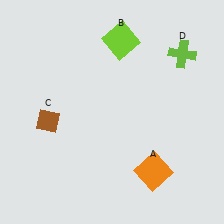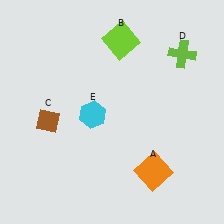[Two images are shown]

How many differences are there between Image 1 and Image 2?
There is 1 difference between the two images.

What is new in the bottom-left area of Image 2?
A cyan hexagon (E) was added in the bottom-left area of Image 2.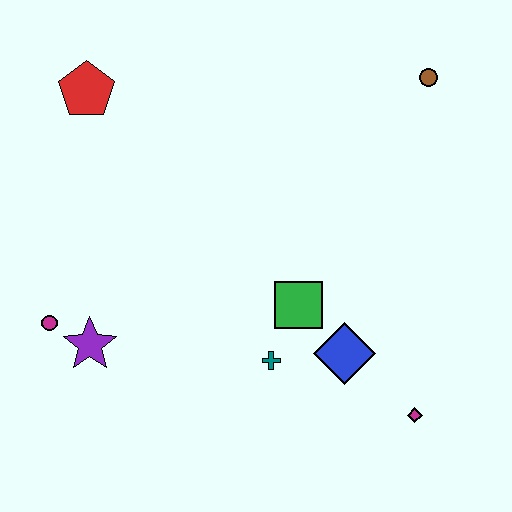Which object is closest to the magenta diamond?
The blue diamond is closest to the magenta diamond.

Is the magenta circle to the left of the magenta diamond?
Yes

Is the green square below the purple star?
No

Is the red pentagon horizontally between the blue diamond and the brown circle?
No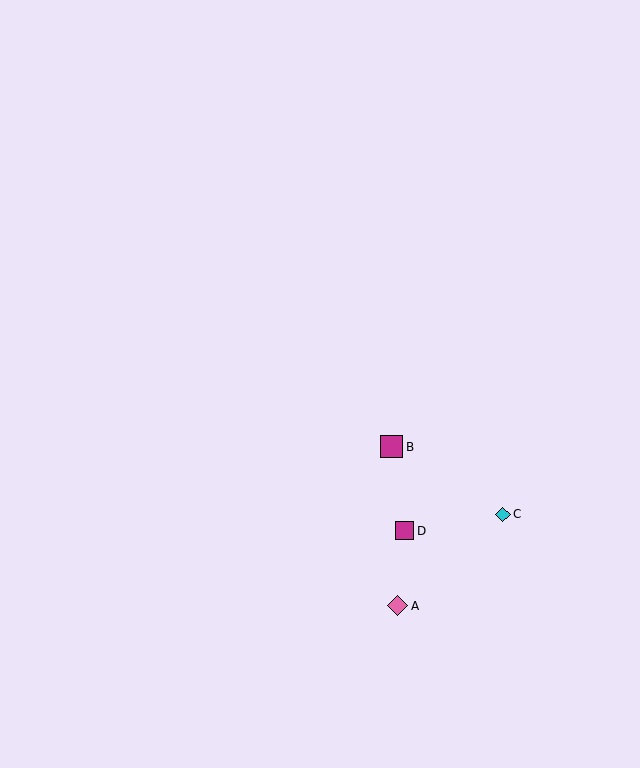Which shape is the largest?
The magenta square (labeled B) is the largest.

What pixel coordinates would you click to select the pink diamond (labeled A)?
Click at (398, 606) to select the pink diamond A.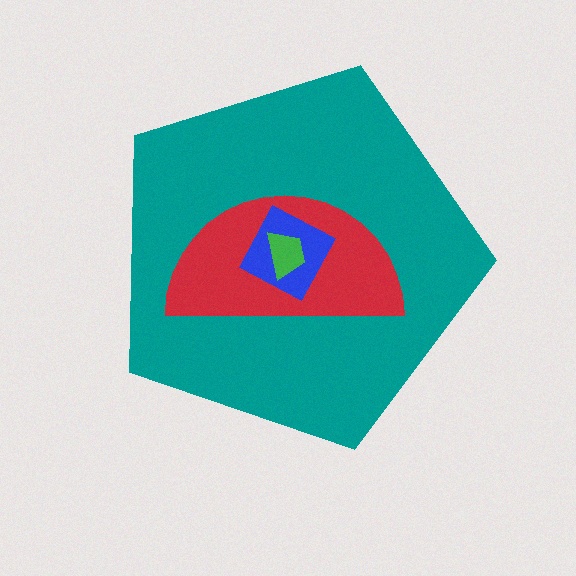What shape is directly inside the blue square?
The green trapezoid.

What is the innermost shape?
The green trapezoid.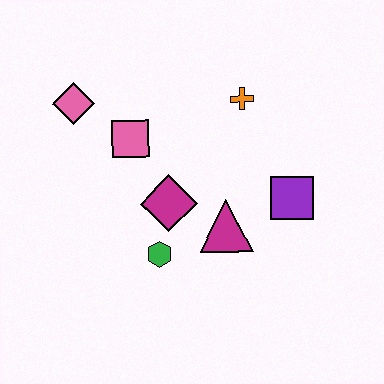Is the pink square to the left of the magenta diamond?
Yes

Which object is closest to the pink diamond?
The pink square is closest to the pink diamond.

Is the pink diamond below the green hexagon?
No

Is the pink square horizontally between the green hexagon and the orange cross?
No